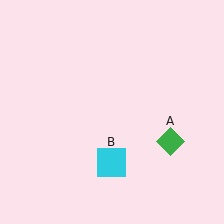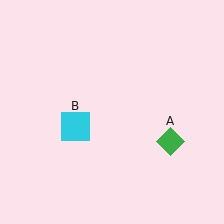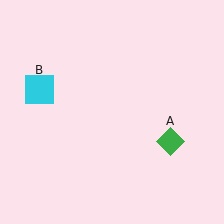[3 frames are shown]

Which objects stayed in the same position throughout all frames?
Green diamond (object A) remained stationary.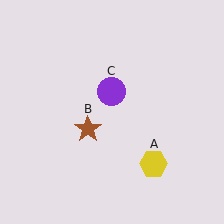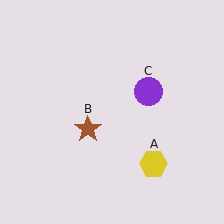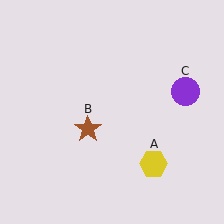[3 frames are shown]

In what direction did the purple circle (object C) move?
The purple circle (object C) moved right.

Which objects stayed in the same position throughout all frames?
Yellow hexagon (object A) and brown star (object B) remained stationary.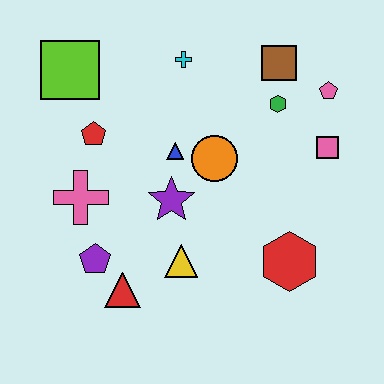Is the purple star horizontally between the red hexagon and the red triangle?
Yes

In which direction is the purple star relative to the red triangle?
The purple star is above the red triangle.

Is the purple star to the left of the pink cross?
No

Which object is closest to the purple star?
The blue triangle is closest to the purple star.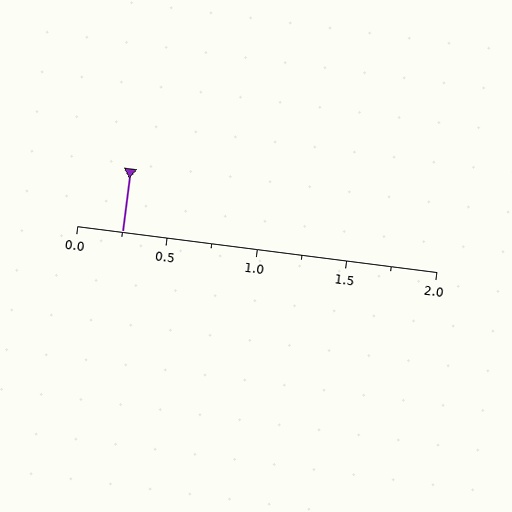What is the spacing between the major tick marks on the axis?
The major ticks are spaced 0.5 apart.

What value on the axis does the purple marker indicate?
The marker indicates approximately 0.25.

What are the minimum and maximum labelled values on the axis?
The axis runs from 0.0 to 2.0.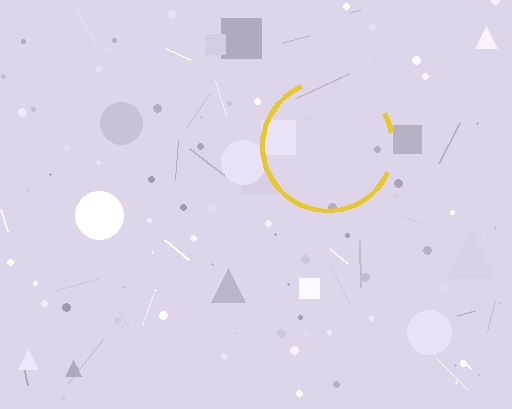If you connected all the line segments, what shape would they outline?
They would outline a circle.